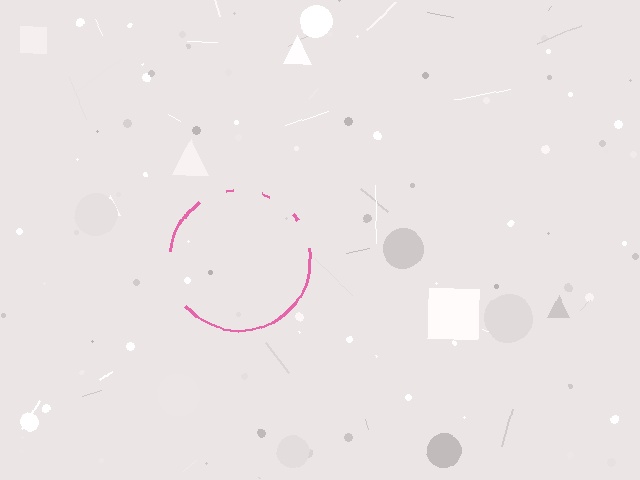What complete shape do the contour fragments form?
The contour fragments form a circle.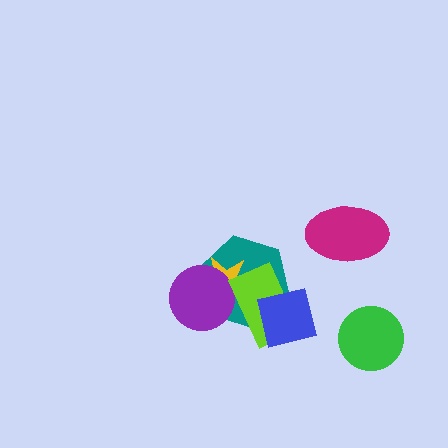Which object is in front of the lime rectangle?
The blue square is in front of the lime rectangle.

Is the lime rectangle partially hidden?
Yes, it is partially covered by another shape.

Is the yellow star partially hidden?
Yes, it is partially covered by another shape.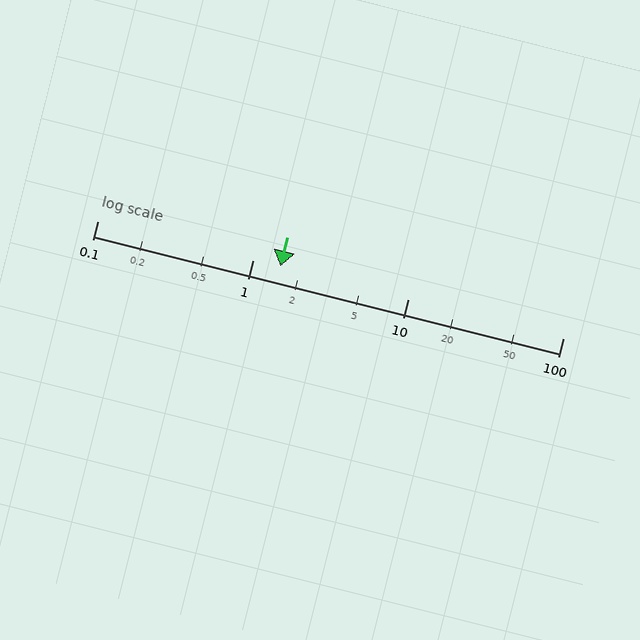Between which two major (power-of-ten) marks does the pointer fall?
The pointer is between 1 and 10.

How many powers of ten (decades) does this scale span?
The scale spans 3 decades, from 0.1 to 100.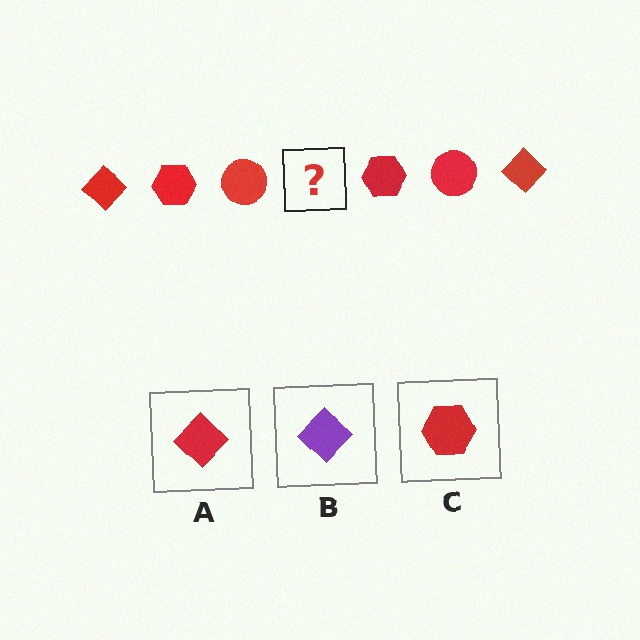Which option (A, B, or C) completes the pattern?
A.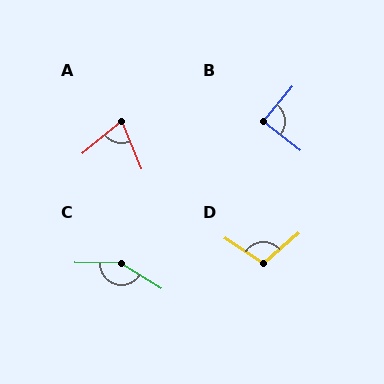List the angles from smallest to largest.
A (73°), B (89°), D (105°), C (150°).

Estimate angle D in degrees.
Approximately 105 degrees.